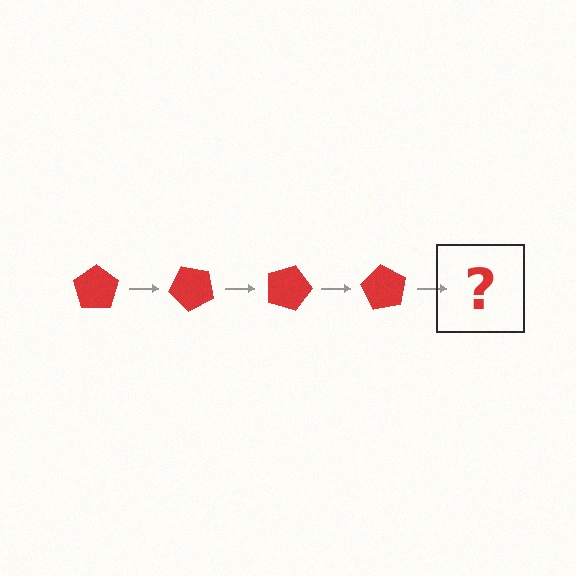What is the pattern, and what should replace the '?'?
The pattern is that the pentagon rotates 45 degrees each step. The '?' should be a red pentagon rotated 180 degrees.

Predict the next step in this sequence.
The next step is a red pentagon rotated 180 degrees.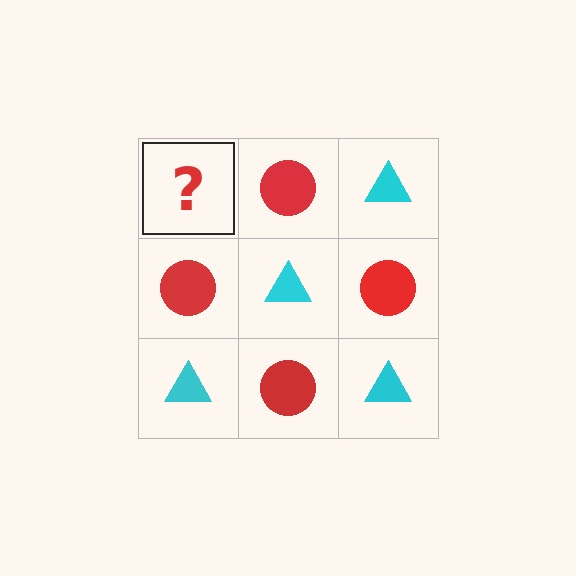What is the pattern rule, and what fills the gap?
The rule is that it alternates cyan triangle and red circle in a checkerboard pattern. The gap should be filled with a cyan triangle.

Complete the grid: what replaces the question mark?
The question mark should be replaced with a cyan triangle.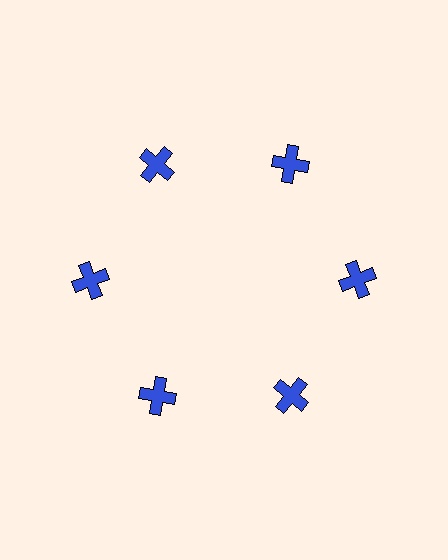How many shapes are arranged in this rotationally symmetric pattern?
There are 6 shapes, arranged in 6 groups of 1.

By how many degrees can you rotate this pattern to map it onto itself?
The pattern maps onto itself every 60 degrees of rotation.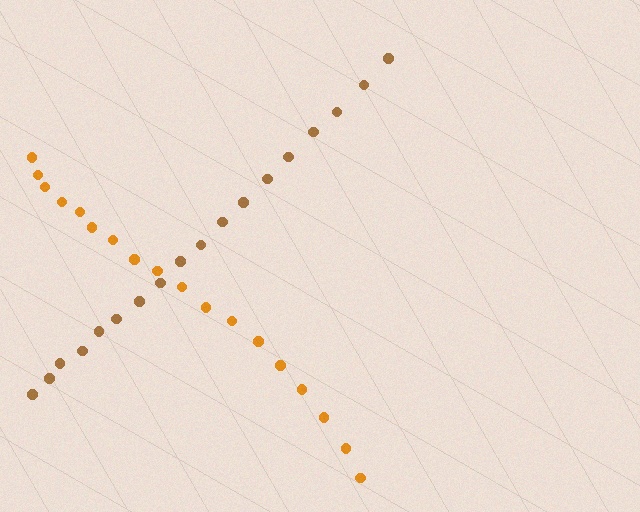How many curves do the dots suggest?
There are 2 distinct paths.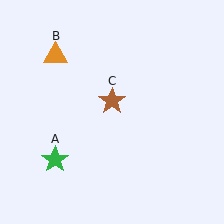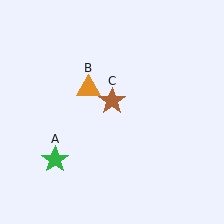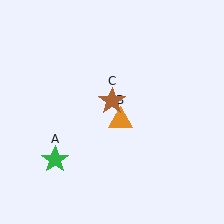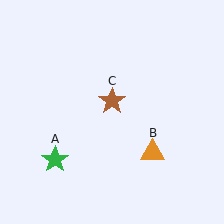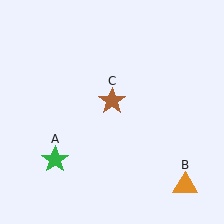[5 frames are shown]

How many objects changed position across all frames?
1 object changed position: orange triangle (object B).